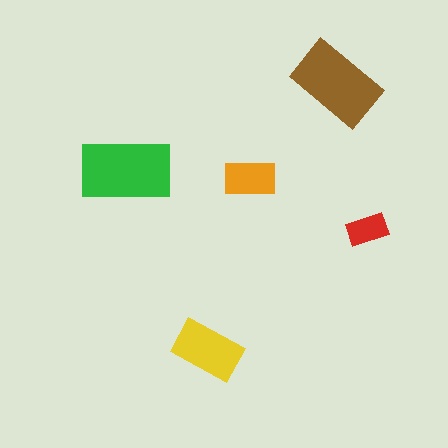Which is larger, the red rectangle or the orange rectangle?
The orange one.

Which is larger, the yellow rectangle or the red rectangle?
The yellow one.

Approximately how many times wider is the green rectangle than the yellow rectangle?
About 1.5 times wider.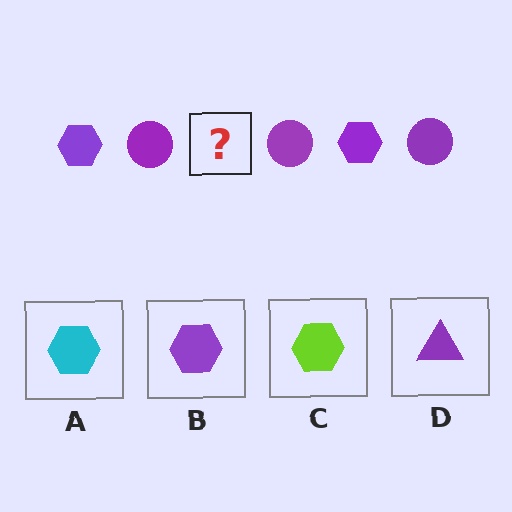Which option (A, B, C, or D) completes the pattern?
B.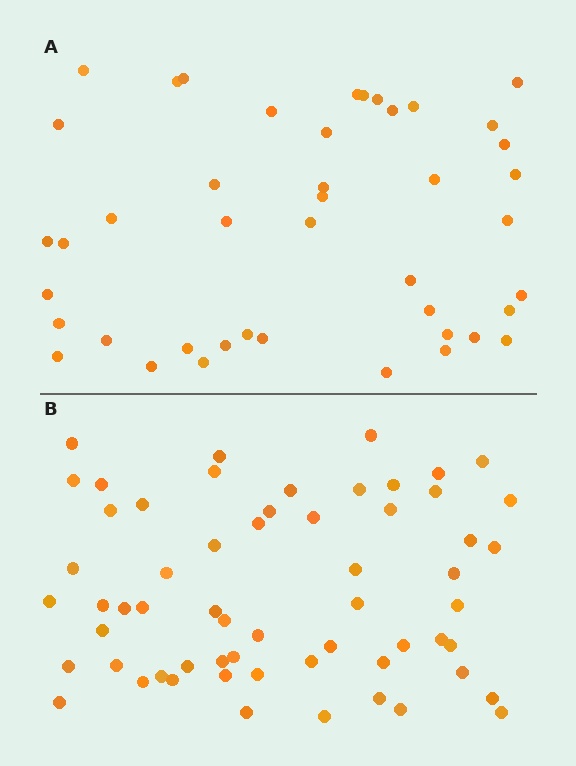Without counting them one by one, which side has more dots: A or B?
Region B (the bottom region) has more dots.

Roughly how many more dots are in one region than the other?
Region B has approximately 15 more dots than region A.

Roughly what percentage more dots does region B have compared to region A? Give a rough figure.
About 35% more.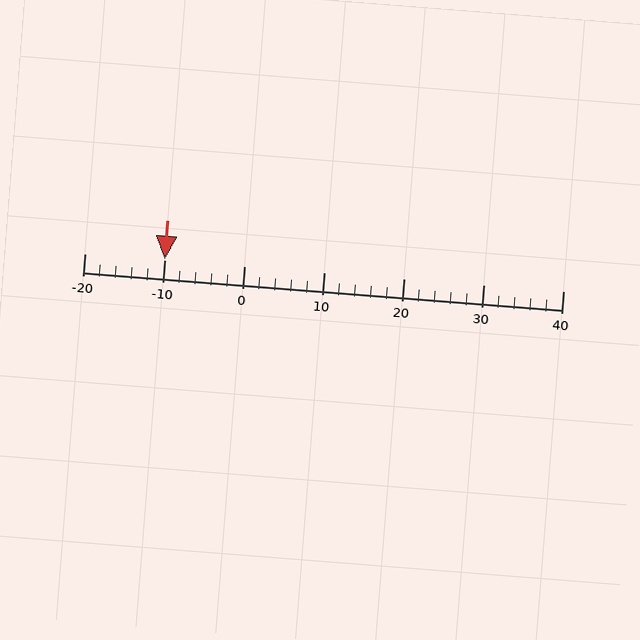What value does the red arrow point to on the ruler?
The red arrow points to approximately -10.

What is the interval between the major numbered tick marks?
The major tick marks are spaced 10 units apart.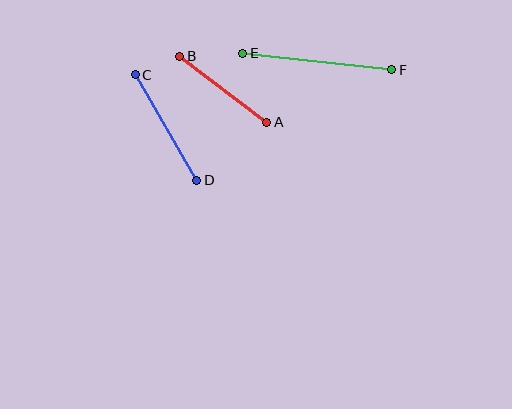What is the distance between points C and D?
The distance is approximately 122 pixels.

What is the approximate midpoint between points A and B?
The midpoint is at approximately (223, 89) pixels.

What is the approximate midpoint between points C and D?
The midpoint is at approximately (166, 128) pixels.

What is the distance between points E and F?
The distance is approximately 150 pixels.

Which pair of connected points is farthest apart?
Points E and F are farthest apart.